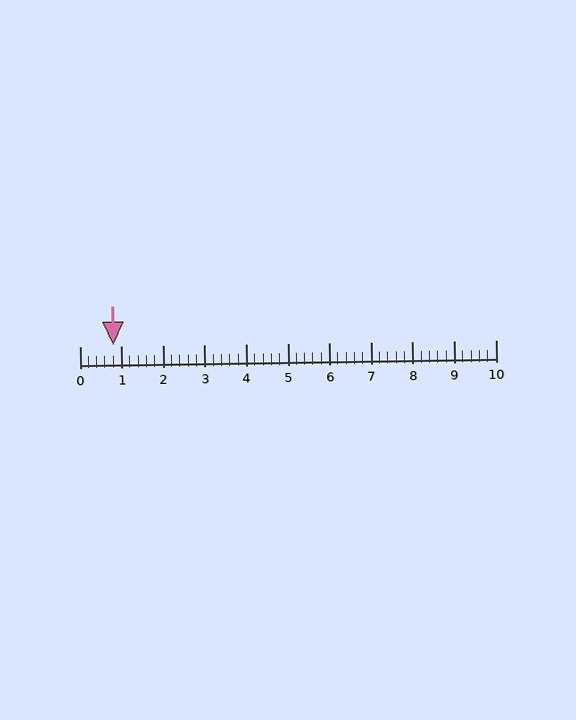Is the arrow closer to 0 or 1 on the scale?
The arrow is closer to 1.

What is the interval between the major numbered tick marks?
The major tick marks are spaced 1 units apart.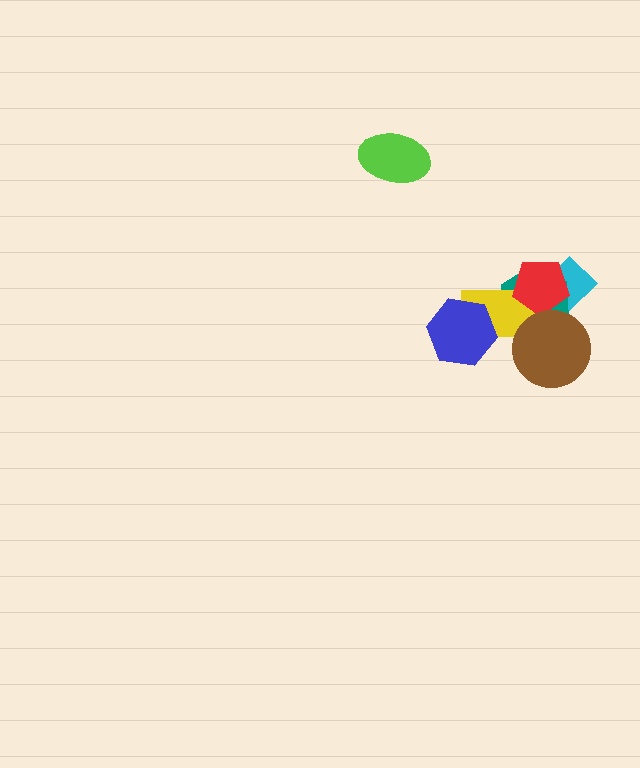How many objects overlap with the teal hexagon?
4 objects overlap with the teal hexagon.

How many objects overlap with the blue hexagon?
1 object overlaps with the blue hexagon.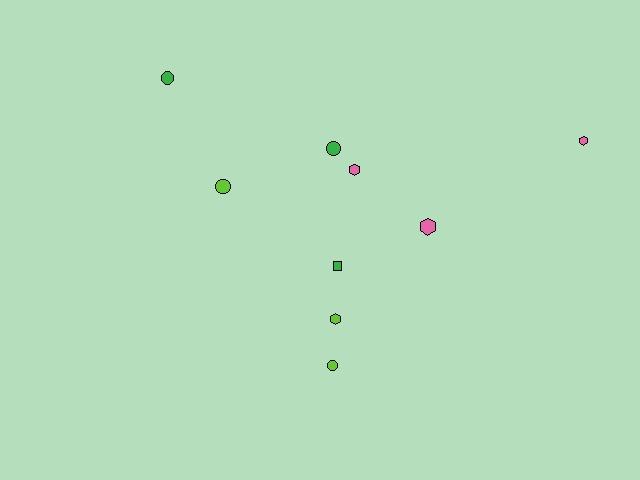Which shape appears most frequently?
Circle, with 4 objects.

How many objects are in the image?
There are 9 objects.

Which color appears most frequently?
Lime, with 3 objects.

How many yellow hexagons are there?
There are no yellow hexagons.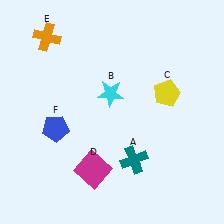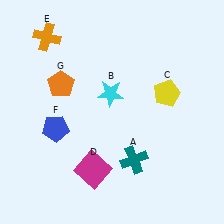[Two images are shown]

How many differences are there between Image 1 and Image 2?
There is 1 difference between the two images.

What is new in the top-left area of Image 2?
An orange pentagon (G) was added in the top-left area of Image 2.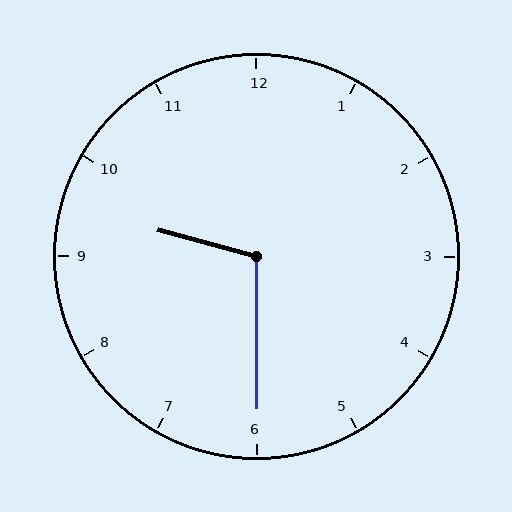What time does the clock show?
9:30.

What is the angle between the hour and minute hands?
Approximately 105 degrees.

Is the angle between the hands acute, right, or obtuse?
It is obtuse.